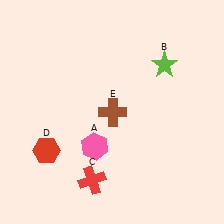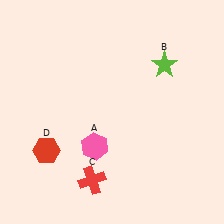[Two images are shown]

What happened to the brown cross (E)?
The brown cross (E) was removed in Image 2. It was in the bottom-right area of Image 1.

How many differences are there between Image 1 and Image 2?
There is 1 difference between the two images.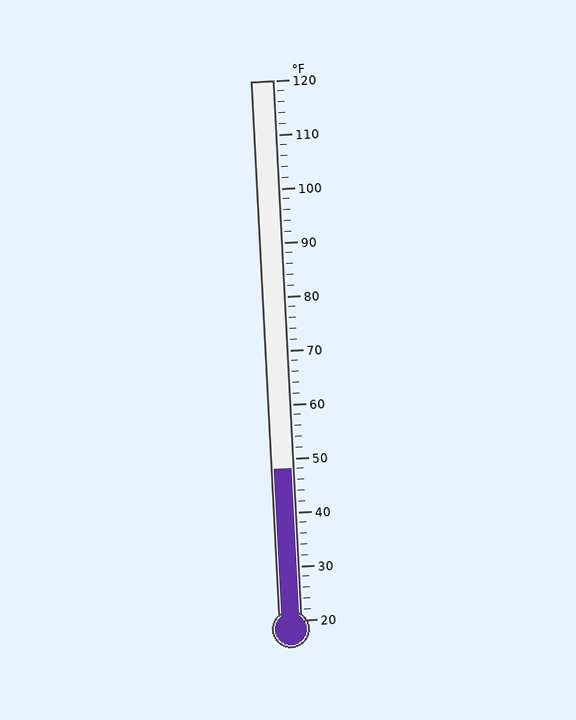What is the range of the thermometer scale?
The thermometer scale ranges from 20°F to 120°F.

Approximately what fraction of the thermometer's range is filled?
The thermometer is filled to approximately 30% of its range.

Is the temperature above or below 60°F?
The temperature is below 60°F.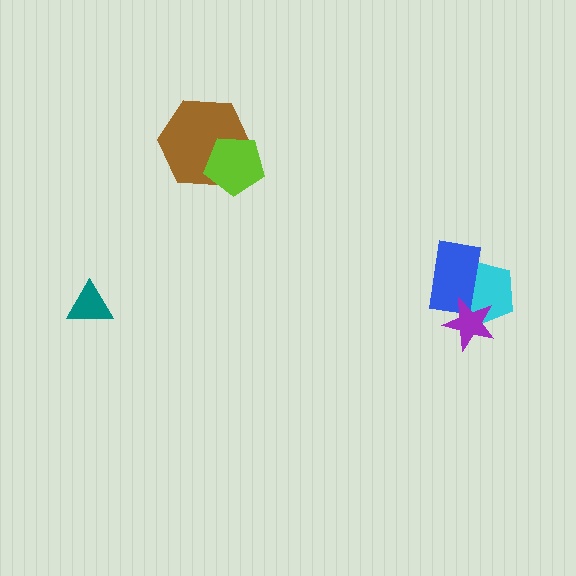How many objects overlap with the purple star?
2 objects overlap with the purple star.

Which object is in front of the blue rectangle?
The purple star is in front of the blue rectangle.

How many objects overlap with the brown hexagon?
1 object overlaps with the brown hexagon.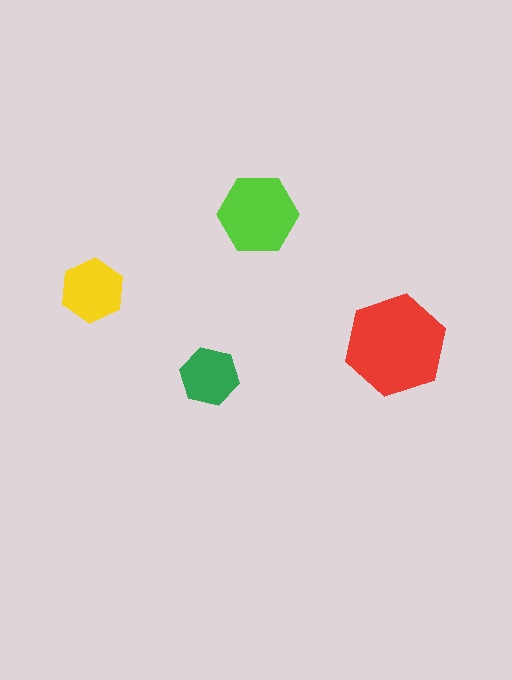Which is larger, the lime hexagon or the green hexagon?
The lime one.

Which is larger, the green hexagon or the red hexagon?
The red one.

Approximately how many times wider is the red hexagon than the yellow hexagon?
About 1.5 times wider.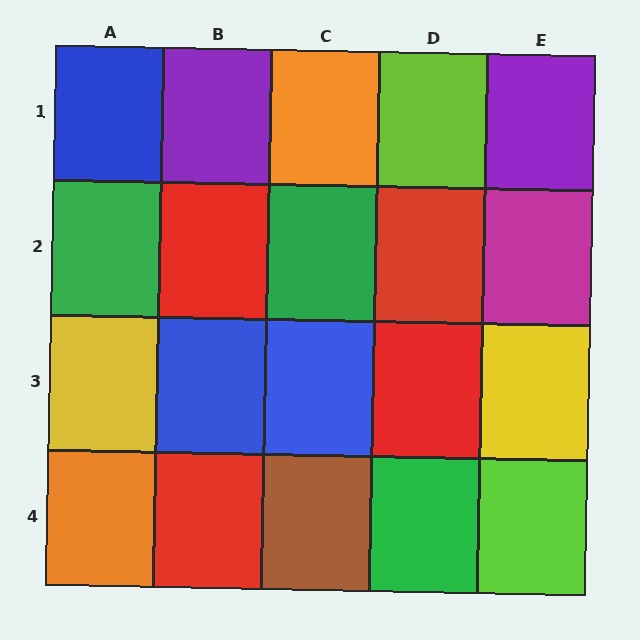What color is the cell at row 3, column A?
Yellow.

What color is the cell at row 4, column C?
Brown.